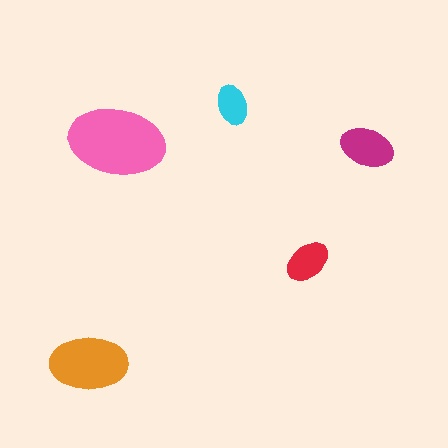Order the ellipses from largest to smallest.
the pink one, the orange one, the magenta one, the red one, the cyan one.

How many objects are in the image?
There are 5 objects in the image.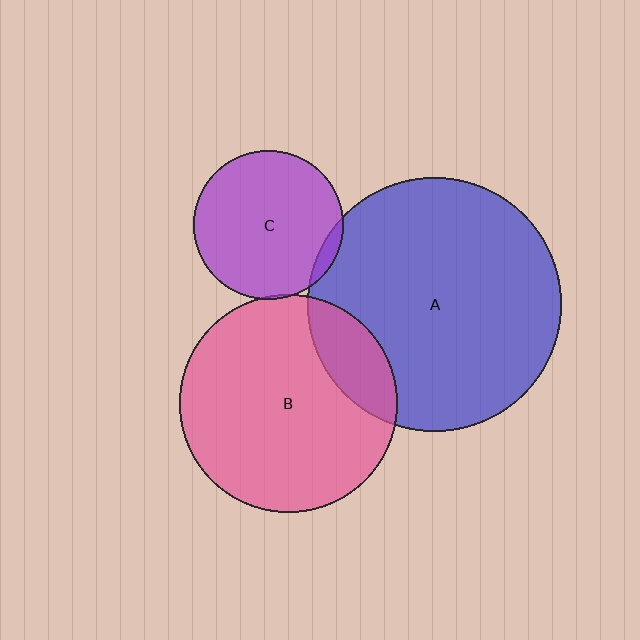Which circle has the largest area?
Circle A (blue).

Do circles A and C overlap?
Yes.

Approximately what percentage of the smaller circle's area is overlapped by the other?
Approximately 5%.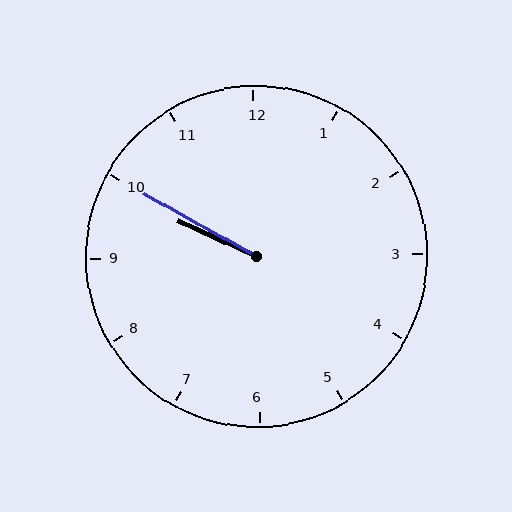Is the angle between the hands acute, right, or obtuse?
It is acute.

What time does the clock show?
9:50.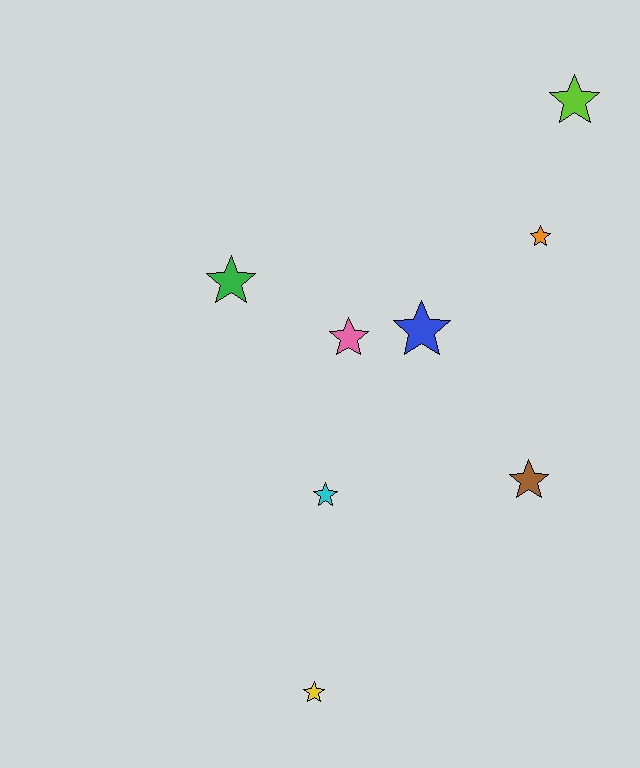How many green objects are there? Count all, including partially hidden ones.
There is 1 green object.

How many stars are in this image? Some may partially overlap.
There are 8 stars.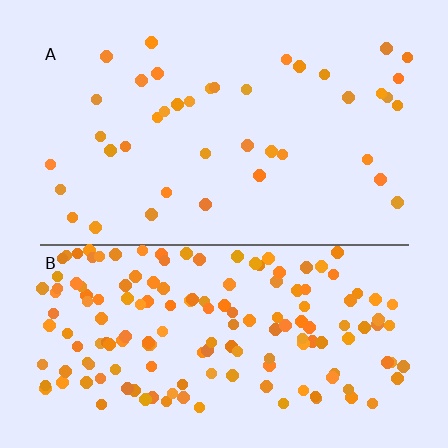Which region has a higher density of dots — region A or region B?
B (the bottom).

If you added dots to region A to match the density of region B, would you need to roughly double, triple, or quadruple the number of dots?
Approximately quadruple.